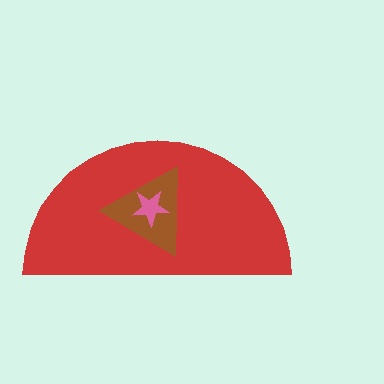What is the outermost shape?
The red semicircle.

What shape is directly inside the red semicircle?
The brown triangle.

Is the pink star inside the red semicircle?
Yes.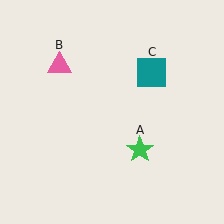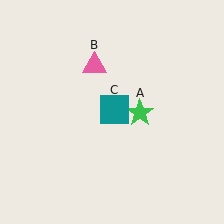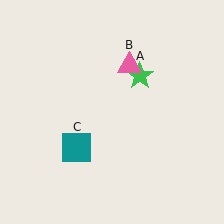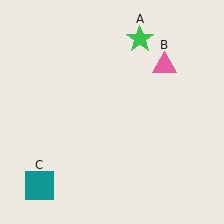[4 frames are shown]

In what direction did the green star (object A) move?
The green star (object A) moved up.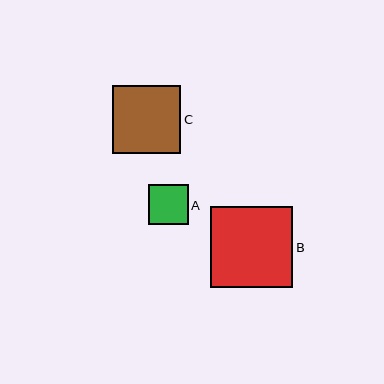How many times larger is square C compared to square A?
Square C is approximately 1.7 times the size of square A.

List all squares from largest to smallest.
From largest to smallest: B, C, A.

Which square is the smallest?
Square A is the smallest with a size of approximately 40 pixels.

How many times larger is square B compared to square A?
Square B is approximately 2.1 times the size of square A.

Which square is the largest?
Square B is the largest with a size of approximately 82 pixels.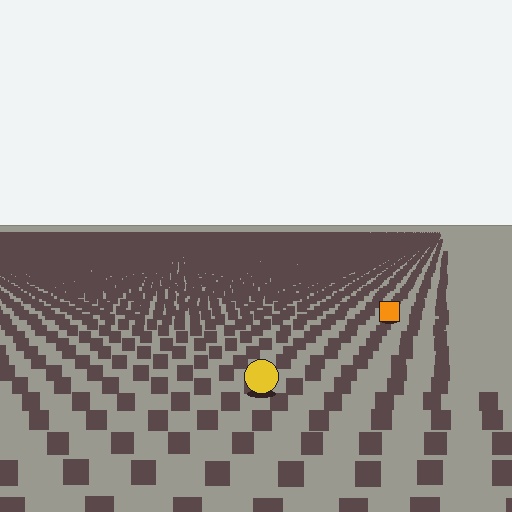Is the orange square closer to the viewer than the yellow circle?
No. The yellow circle is closer — you can tell from the texture gradient: the ground texture is coarser near it.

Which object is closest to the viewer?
The yellow circle is closest. The texture marks near it are larger and more spread out.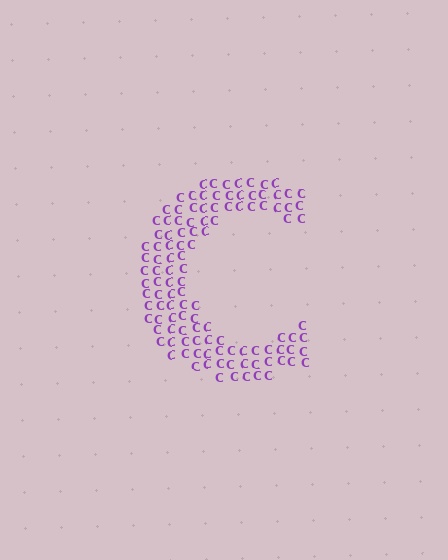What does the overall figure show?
The overall figure shows the letter C.